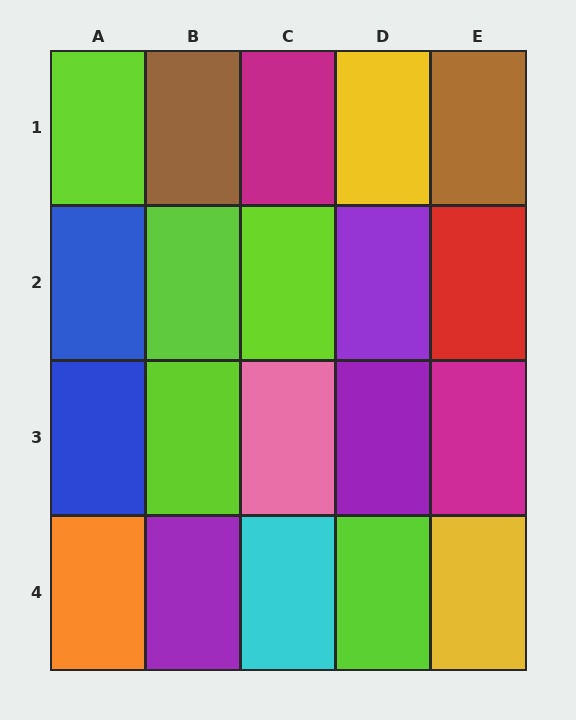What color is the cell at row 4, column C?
Cyan.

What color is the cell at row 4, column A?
Orange.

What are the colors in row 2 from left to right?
Blue, lime, lime, purple, red.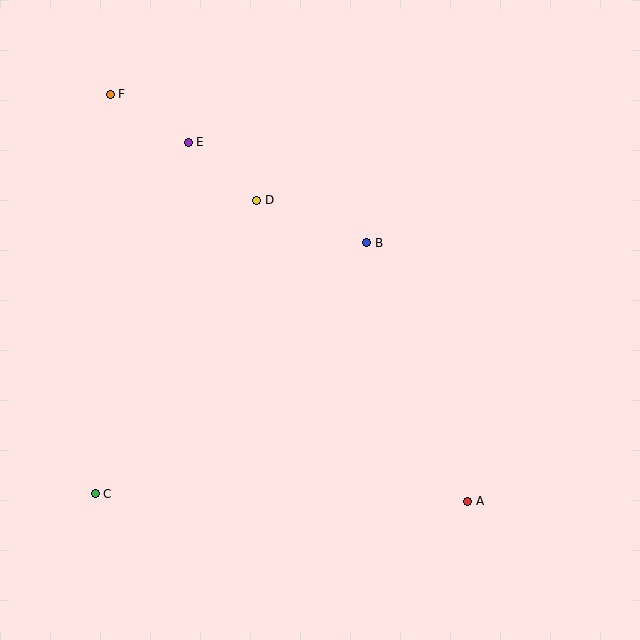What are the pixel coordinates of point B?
Point B is at (367, 243).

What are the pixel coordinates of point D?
Point D is at (257, 200).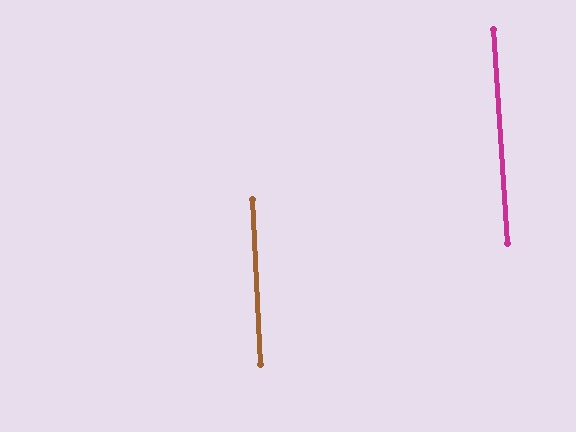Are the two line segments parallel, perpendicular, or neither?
Parallel — their directions differ by only 1.1°.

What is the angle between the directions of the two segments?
Approximately 1 degree.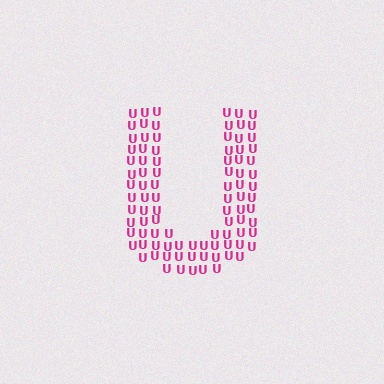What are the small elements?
The small elements are letter U's.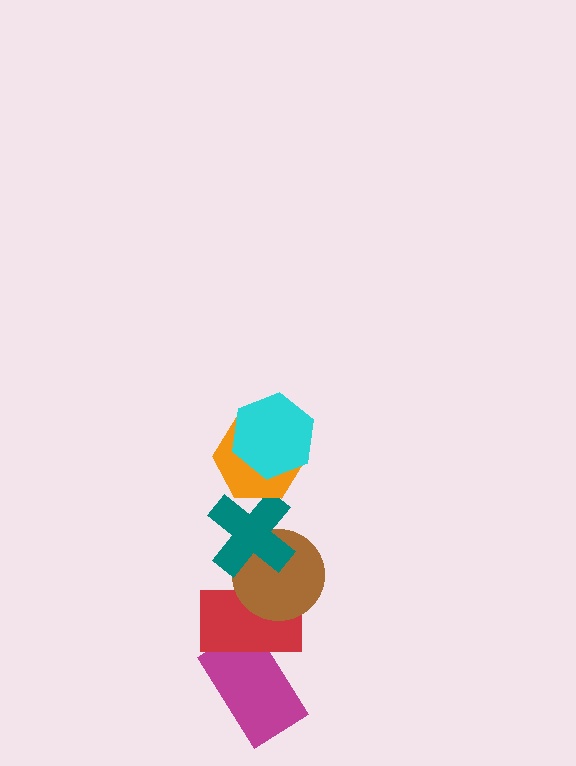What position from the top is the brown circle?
The brown circle is 4th from the top.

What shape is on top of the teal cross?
The orange hexagon is on top of the teal cross.